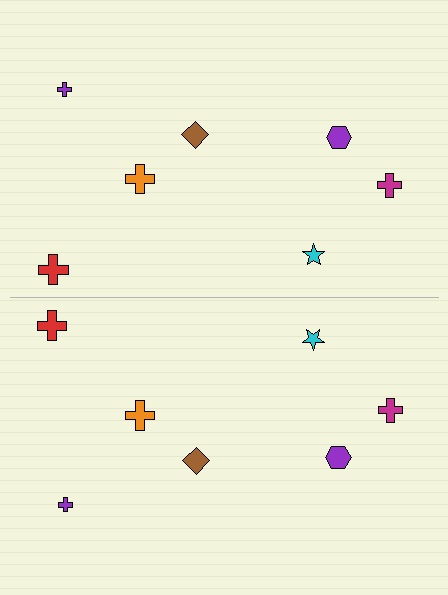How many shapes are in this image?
There are 14 shapes in this image.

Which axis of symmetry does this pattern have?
The pattern has a horizontal axis of symmetry running through the center of the image.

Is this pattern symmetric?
Yes, this pattern has bilateral (reflection) symmetry.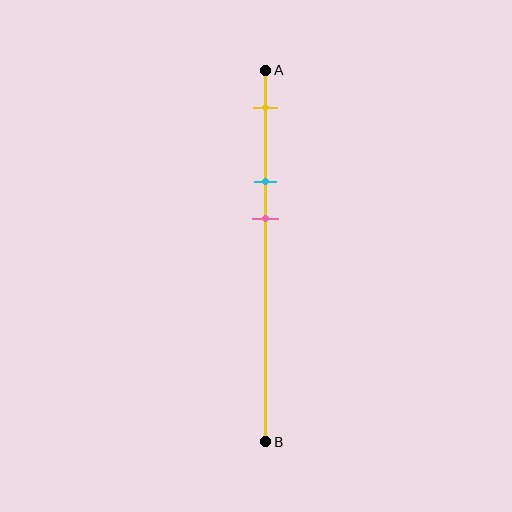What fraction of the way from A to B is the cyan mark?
The cyan mark is approximately 30% (0.3) of the way from A to B.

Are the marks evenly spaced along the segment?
Yes, the marks are approximately evenly spaced.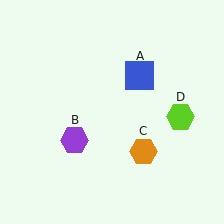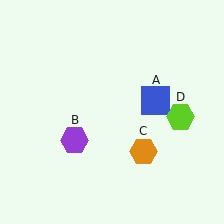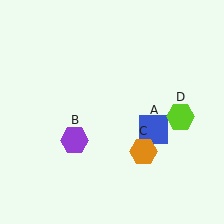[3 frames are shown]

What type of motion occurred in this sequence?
The blue square (object A) rotated clockwise around the center of the scene.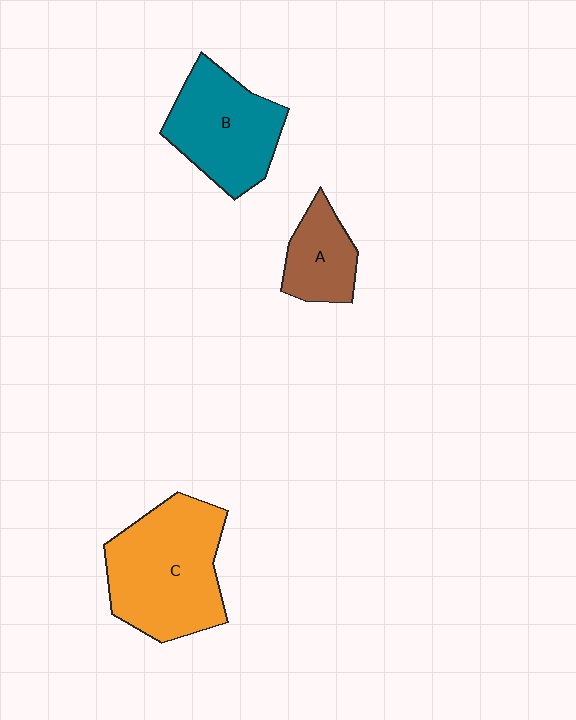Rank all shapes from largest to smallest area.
From largest to smallest: C (orange), B (teal), A (brown).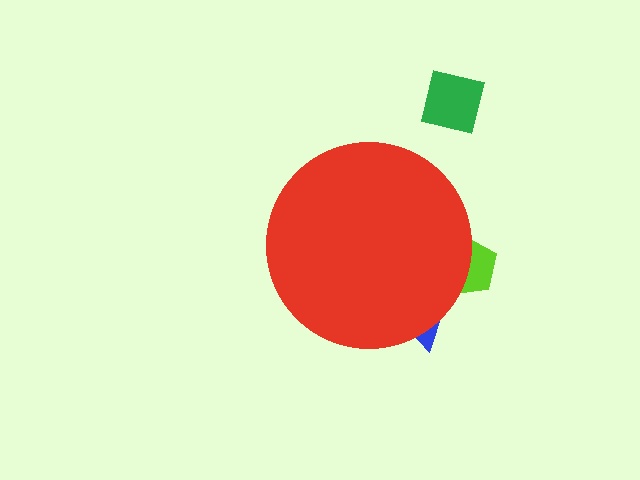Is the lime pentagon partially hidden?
Yes, the lime pentagon is partially hidden behind the red circle.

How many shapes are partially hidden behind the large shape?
2 shapes are partially hidden.